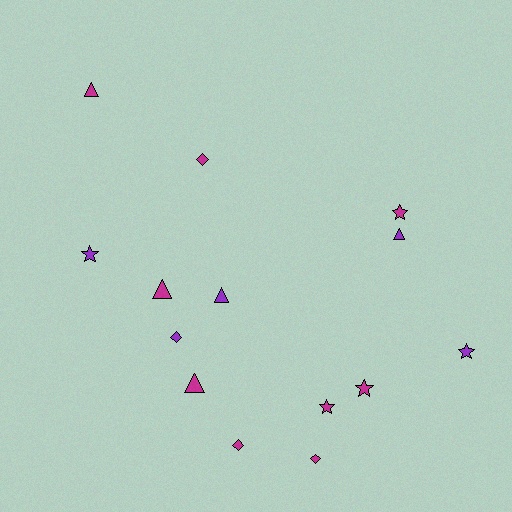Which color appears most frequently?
Magenta, with 9 objects.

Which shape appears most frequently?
Triangle, with 5 objects.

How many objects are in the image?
There are 14 objects.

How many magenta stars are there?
There are 3 magenta stars.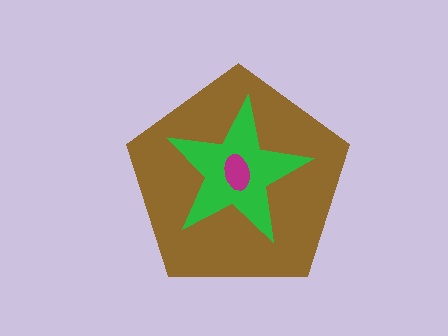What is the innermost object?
The magenta ellipse.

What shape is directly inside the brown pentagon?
The green star.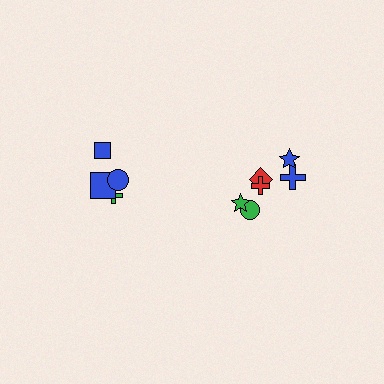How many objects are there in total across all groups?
There are 10 objects.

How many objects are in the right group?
There are 6 objects.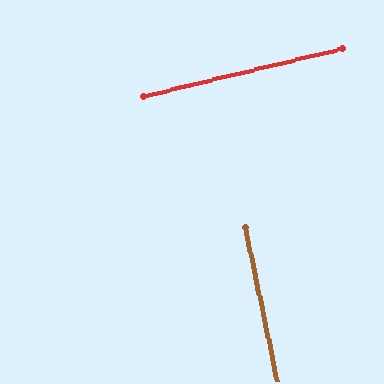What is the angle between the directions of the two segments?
Approximately 88 degrees.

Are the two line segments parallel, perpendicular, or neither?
Perpendicular — they meet at approximately 88°.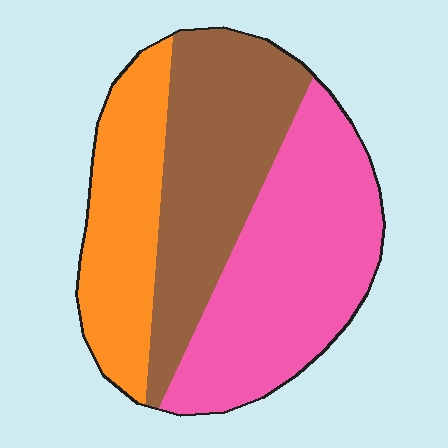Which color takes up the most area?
Pink, at roughly 40%.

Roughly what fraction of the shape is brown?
Brown covers roughly 35% of the shape.